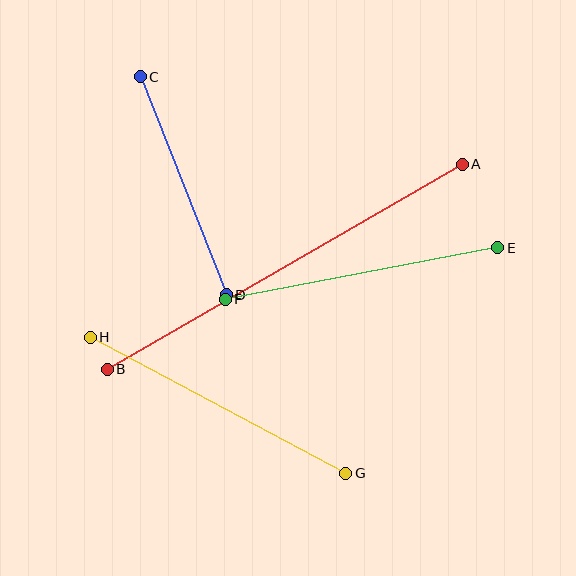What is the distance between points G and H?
The distance is approximately 290 pixels.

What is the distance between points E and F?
The distance is approximately 278 pixels.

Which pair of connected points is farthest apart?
Points A and B are farthest apart.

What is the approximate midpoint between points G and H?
The midpoint is at approximately (218, 405) pixels.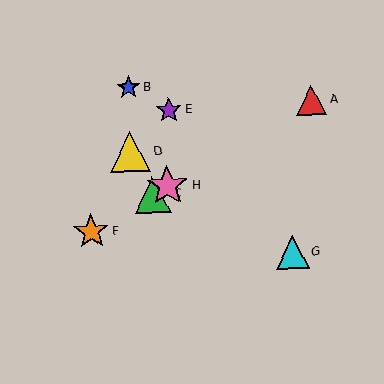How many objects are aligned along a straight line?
4 objects (A, C, F, H) are aligned along a straight line.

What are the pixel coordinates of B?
Object B is at (129, 87).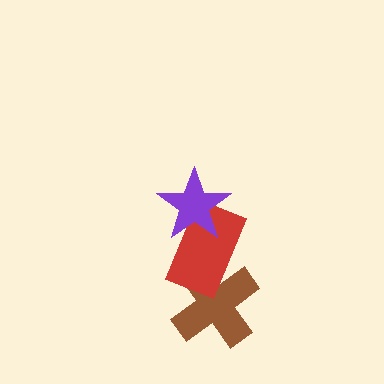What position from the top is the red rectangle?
The red rectangle is 2nd from the top.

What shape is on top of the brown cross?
The red rectangle is on top of the brown cross.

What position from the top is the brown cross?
The brown cross is 3rd from the top.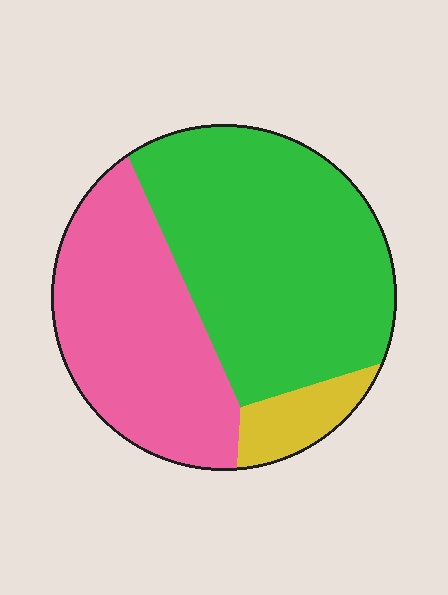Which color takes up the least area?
Yellow, at roughly 10%.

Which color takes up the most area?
Green, at roughly 55%.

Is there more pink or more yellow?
Pink.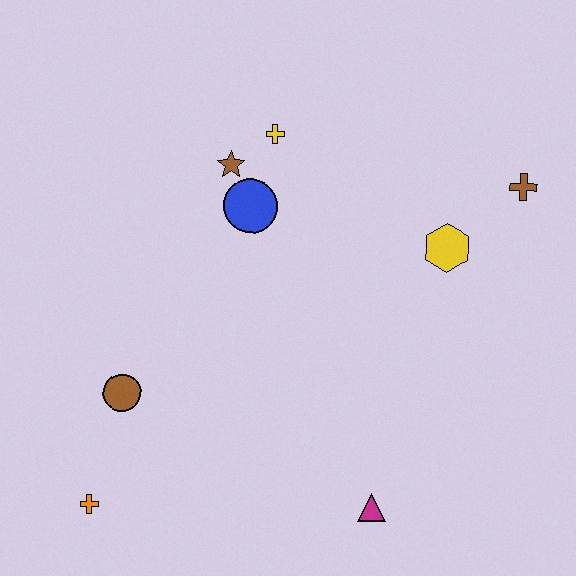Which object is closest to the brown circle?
The orange cross is closest to the brown circle.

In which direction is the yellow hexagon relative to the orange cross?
The yellow hexagon is to the right of the orange cross.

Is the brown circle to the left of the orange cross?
No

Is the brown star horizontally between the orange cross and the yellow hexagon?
Yes